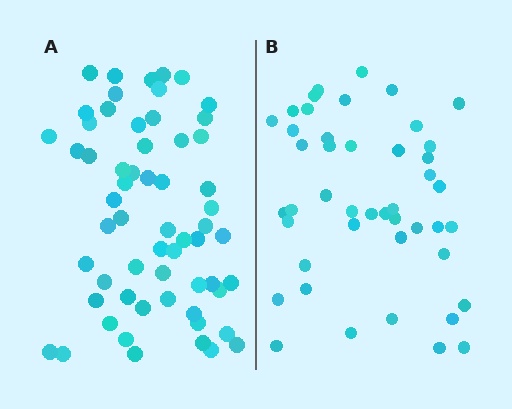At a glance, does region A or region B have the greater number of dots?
Region A (the left region) has more dots.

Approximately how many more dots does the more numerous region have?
Region A has approximately 15 more dots than region B.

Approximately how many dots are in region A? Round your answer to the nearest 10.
About 60 dots.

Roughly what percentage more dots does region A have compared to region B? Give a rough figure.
About 35% more.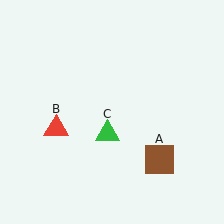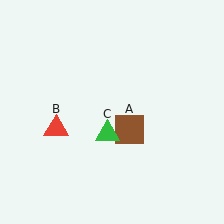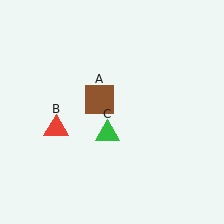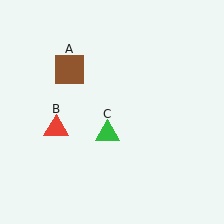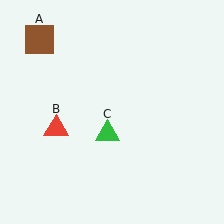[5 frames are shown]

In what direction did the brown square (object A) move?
The brown square (object A) moved up and to the left.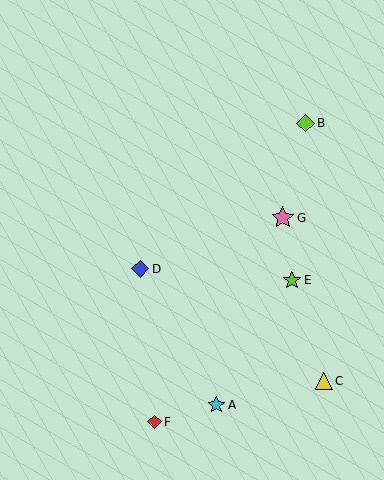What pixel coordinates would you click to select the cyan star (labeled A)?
Click at (216, 405) to select the cyan star A.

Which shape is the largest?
The pink star (labeled G) is the largest.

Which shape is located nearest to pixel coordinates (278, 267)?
The lime star (labeled E) at (292, 280) is nearest to that location.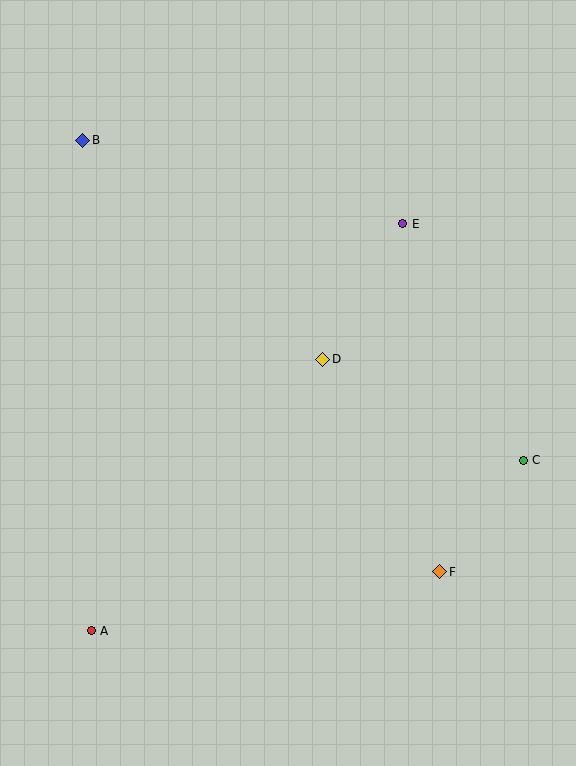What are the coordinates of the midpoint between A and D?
The midpoint between A and D is at (207, 495).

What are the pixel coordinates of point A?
Point A is at (91, 631).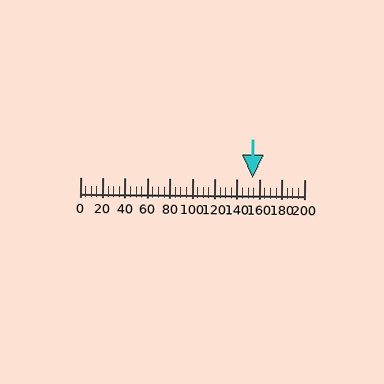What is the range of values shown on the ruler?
The ruler shows values from 0 to 200.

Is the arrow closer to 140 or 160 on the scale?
The arrow is closer to 160.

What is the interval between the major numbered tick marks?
The major tick marks are spaced 20 units apart.